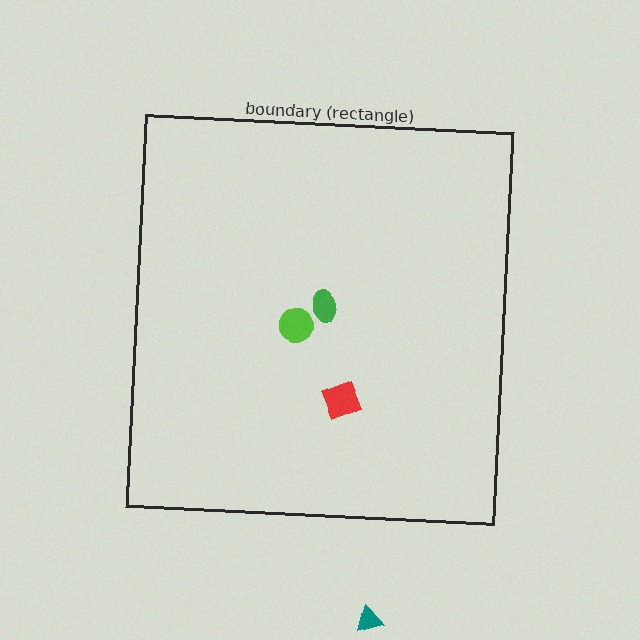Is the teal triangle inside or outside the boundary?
Outside.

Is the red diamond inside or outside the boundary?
Inside.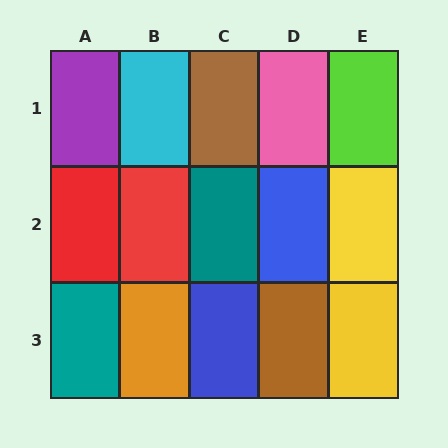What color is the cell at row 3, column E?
Yellow.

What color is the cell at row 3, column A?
Teal.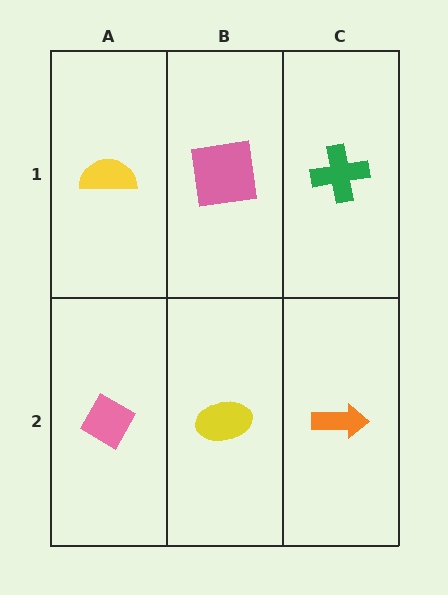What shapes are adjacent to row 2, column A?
A yellow semicircle (row 1, column A), a yellow ellipse (row 2, column B).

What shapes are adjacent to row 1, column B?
A yellow ellipse (row 2, column B), a yellow semicircle (row 1, column A), a green cross (row 1, column C).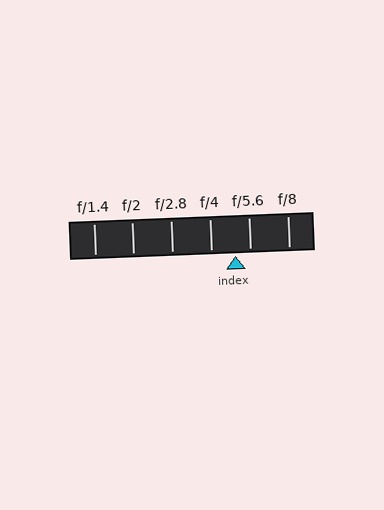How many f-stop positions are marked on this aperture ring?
There are 6 f-stop positions marked.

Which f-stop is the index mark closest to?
The index mark is closest to f/5.6.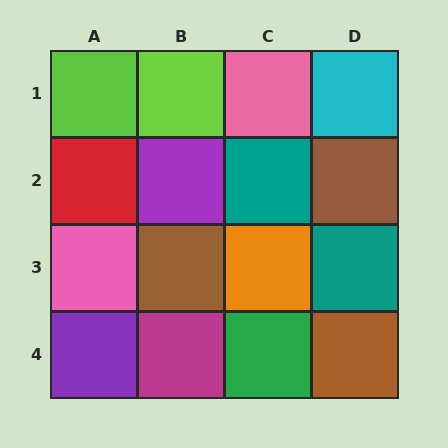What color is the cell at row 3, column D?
Teal.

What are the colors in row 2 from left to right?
Red, purple, teal, brown.